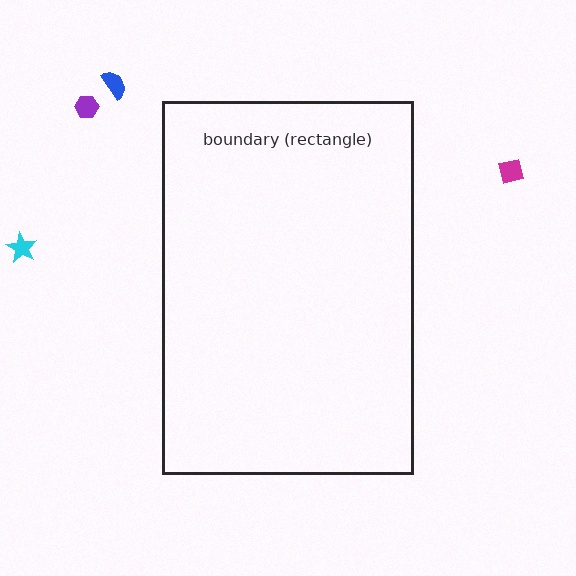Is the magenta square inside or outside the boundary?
Outside.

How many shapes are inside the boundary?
0 inside, 4 outside.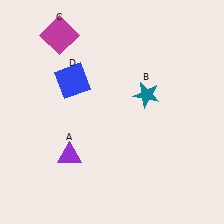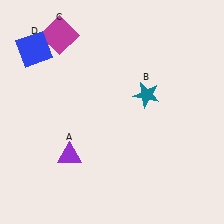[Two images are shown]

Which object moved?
The blue square (D) moved left.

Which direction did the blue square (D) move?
The blue square (D) moved left.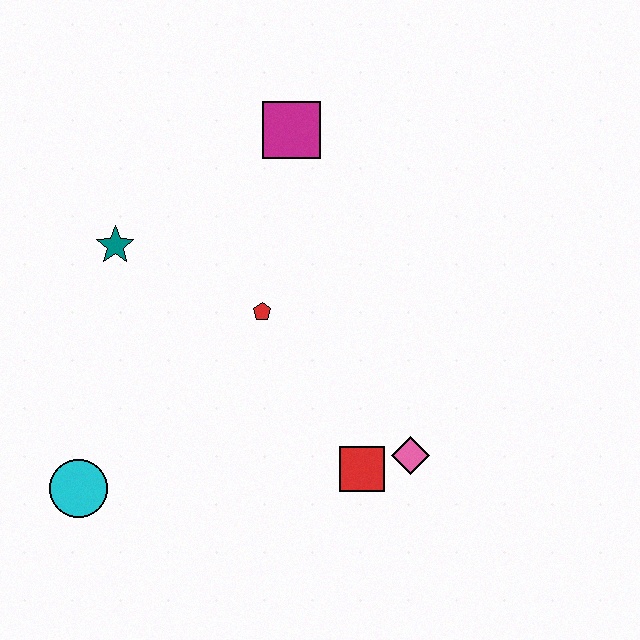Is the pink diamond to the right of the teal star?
Yes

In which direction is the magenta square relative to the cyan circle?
The magenta square is above the cyan circle.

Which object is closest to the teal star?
The red pentagon is closest to the teal star.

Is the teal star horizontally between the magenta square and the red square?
No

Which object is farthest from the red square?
The magenta square is farthest from the red square.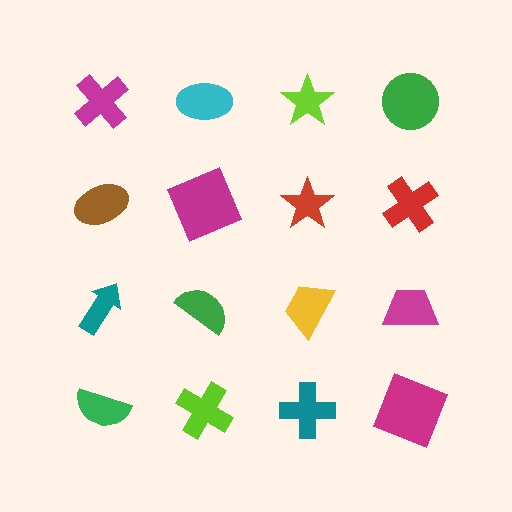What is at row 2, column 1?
A brown ellipse.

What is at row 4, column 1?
A green semicircle.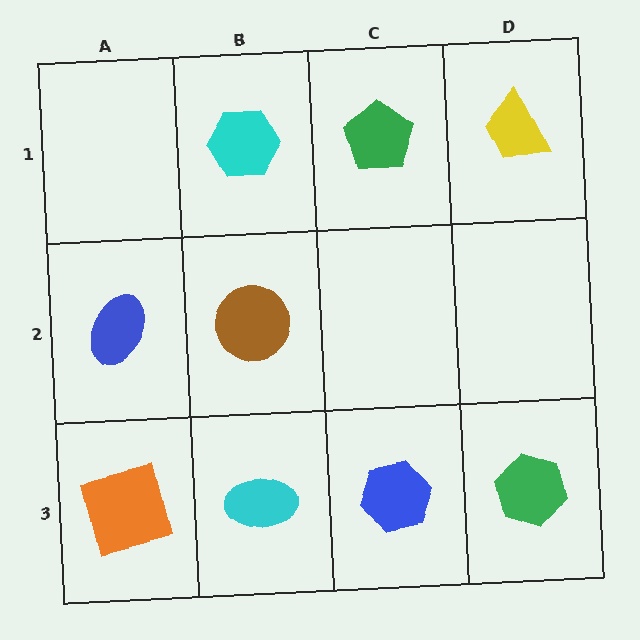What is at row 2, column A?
A blue ellipse.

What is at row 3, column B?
A cyan ellipse.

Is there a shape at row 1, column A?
No, that cell is empty.